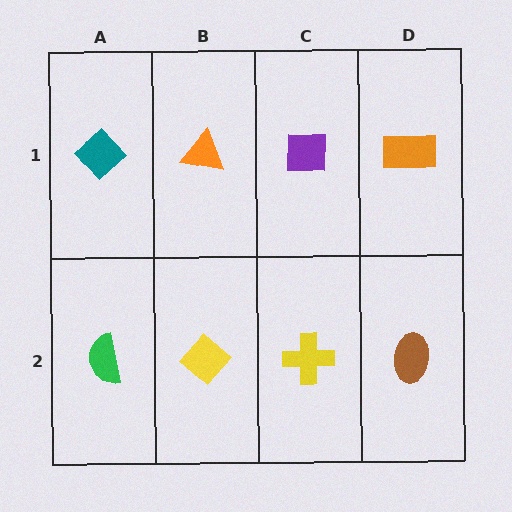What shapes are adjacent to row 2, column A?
A teal diamond (row 1, column A), a yellow diamond (row 2, column B).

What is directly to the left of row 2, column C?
A yellow diamond.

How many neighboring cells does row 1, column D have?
2.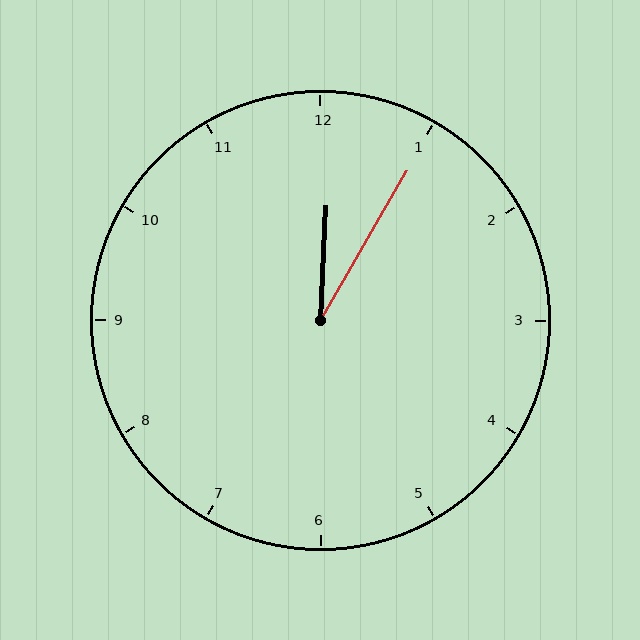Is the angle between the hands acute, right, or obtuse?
It is acute.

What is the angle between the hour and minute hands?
Approximately 28 degrees.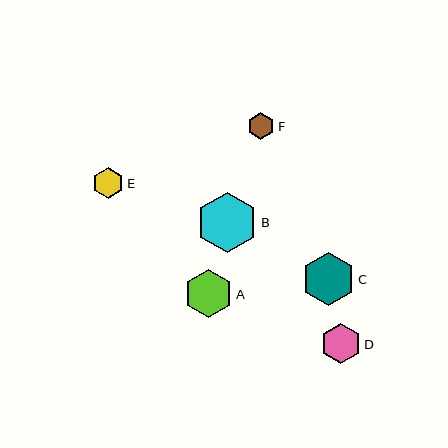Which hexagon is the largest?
Hexagon B is the largest with a size of approximately 61 pixels.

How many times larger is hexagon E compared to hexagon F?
Hexagon E is approximately 1.1 times the size of hexagon F.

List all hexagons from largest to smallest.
From largest to smallest: B, C, A, D, E, F.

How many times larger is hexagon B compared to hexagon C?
Hexagon B is approximately 1.1 times the size of hexagon C.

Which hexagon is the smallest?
Hexagon F is the smallest with a size of approximately 27 pixels.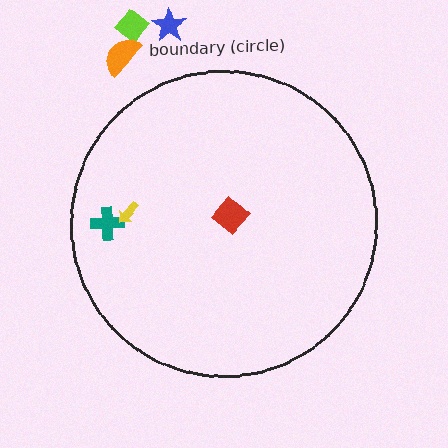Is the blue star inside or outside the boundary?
Outside.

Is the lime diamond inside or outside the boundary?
Outside.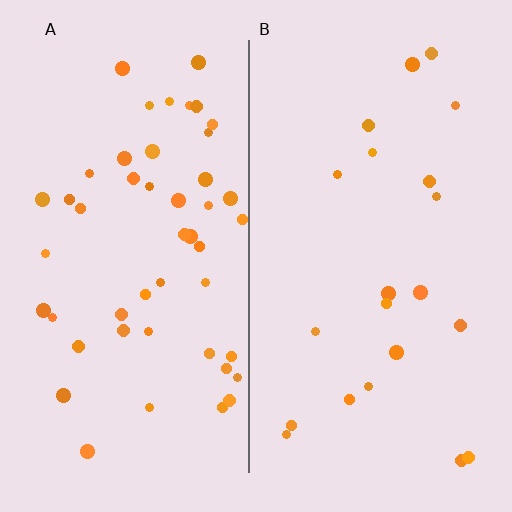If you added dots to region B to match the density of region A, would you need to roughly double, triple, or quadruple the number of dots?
Approximately double.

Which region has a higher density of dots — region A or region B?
A (the left).